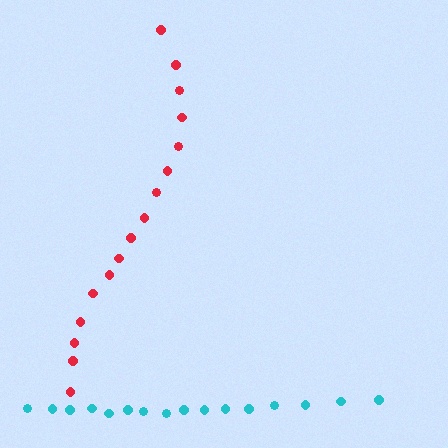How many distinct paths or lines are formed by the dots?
There are 2 distinct paths.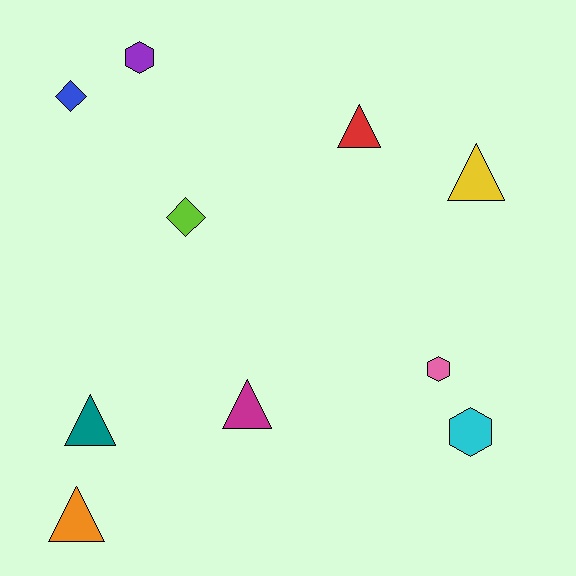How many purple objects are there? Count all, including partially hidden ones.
There is 1 purple object.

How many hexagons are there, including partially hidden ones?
There are 3 hexagons.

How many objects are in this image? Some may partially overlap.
There are 10 objects.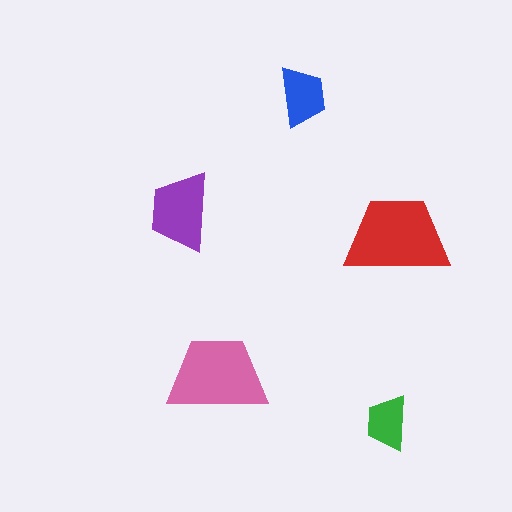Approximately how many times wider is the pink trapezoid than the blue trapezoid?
About 1.5 times wider.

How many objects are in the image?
There are 5 objects in the image.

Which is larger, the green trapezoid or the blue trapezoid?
The blue one.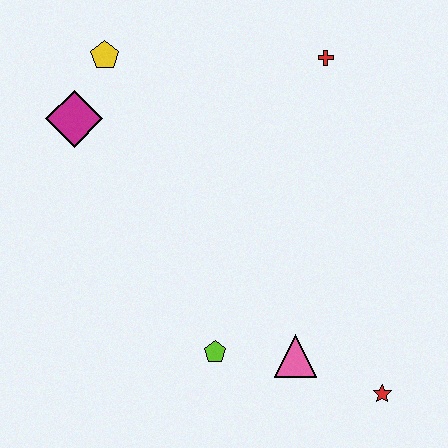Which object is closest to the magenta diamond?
The yellow pentagon is closest to the magenta diamond.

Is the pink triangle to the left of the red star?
Yes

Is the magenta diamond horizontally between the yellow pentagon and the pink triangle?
No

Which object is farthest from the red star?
The yellow pentagon is farthest from the red star.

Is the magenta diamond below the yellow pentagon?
Yes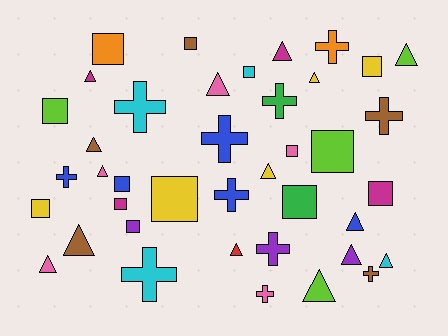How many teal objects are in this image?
There are no teal objects.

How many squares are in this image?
There are 14 squares.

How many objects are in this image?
There are 40 objects.